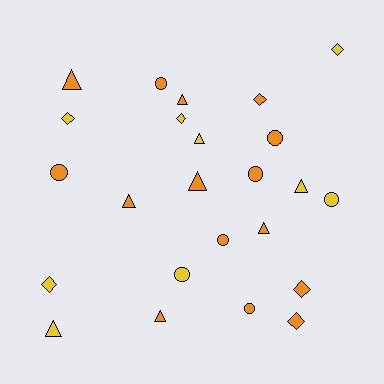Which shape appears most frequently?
Triangle, with 9 objects.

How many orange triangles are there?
There are 6 orange triangles.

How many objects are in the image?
There are 24 objects.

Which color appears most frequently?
Orange, with 15 objects.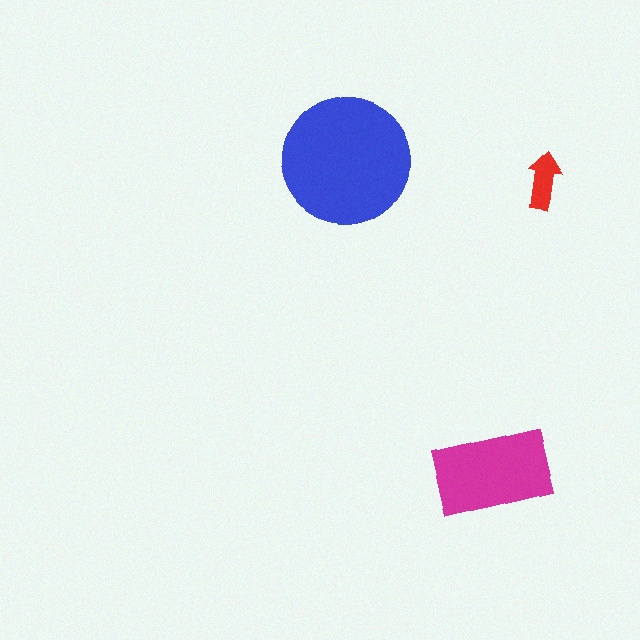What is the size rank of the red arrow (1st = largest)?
3rd.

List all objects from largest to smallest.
The blue circle, the magenta rectangle, the red arrow.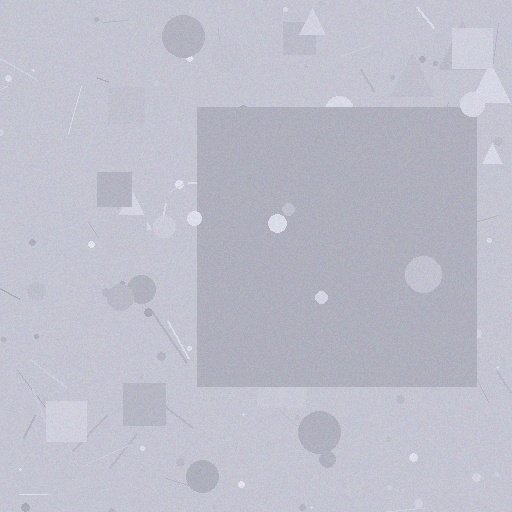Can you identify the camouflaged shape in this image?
The camouflaged shape is a square.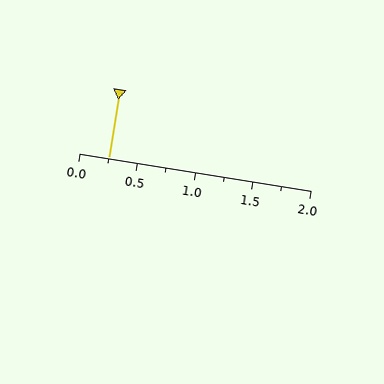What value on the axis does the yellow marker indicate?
The marker indicates approximately 0.25.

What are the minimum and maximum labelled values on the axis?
The axis runs from 0.0 to 2.0.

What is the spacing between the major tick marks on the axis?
The major ticks are spaced 0.5 apart.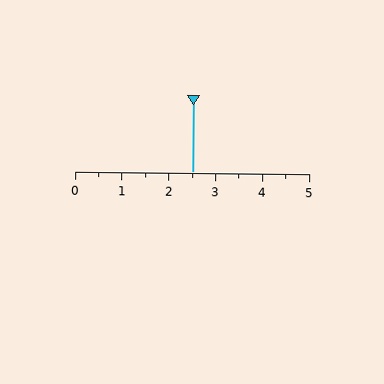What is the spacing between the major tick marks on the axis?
The major ticks are spaced 1 apart.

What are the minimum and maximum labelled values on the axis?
The axis runs from 0 to 5.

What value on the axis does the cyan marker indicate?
The marker indicates approximately 2.5.